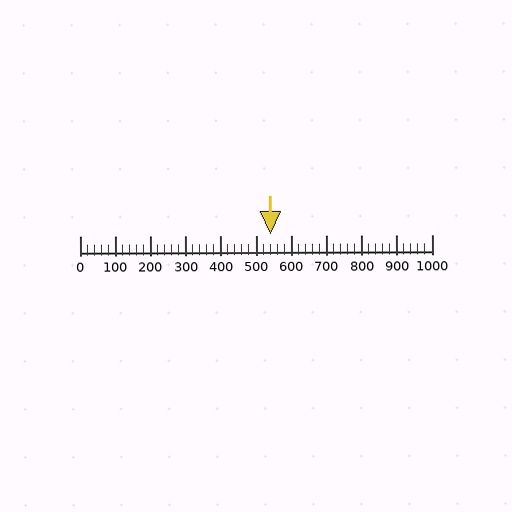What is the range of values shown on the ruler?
The ruler shows values from 0 to 1000.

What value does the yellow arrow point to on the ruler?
The yellow arrow points to approximately 540.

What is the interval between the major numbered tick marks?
The major tick marks are spaced 100 units apart.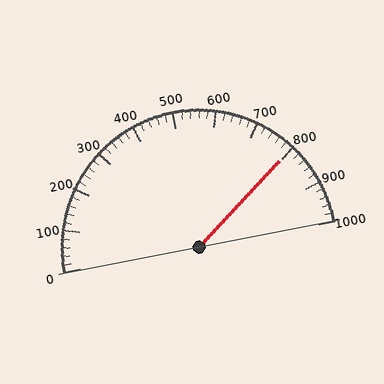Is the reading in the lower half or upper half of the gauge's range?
The reading is in the upper half of the range (0 to 1000).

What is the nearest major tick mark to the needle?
The nearest major tick mark is 800.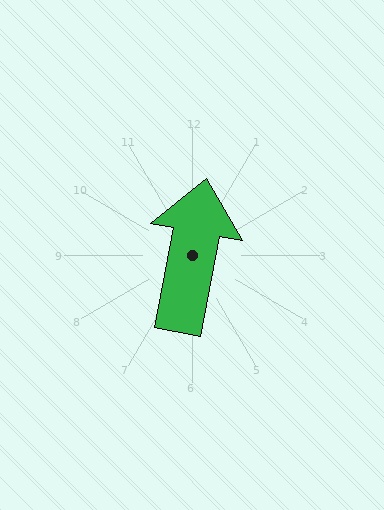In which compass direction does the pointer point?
North.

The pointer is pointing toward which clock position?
Roughly 12 o'clock.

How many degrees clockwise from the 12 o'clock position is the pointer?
Approximately 11 degrees.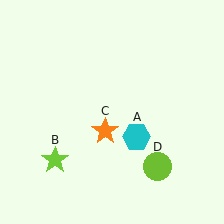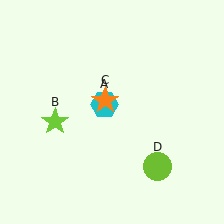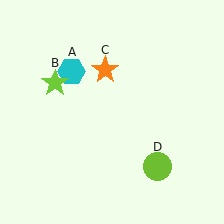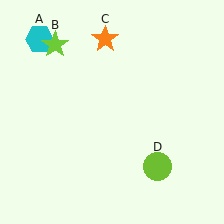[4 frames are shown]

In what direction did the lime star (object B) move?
The lime star (object B) moved up.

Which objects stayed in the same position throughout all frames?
Lime circle (object D) remained stationary.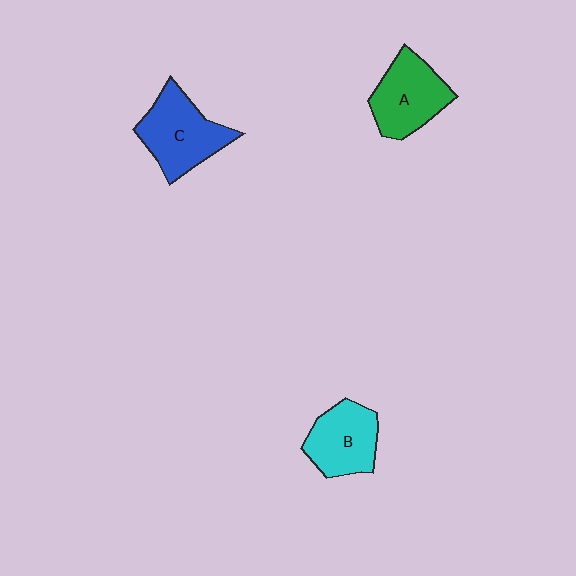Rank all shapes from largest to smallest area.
From largest to smallest: C (blue), A (green), B (cyan).